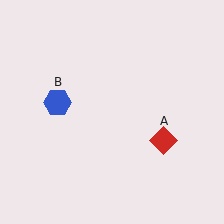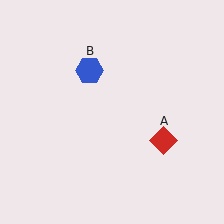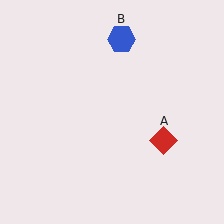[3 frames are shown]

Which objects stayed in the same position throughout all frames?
Red diamond (object A) remained stationary.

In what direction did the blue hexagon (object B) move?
The blue hexagon (object B) moved up and to the right.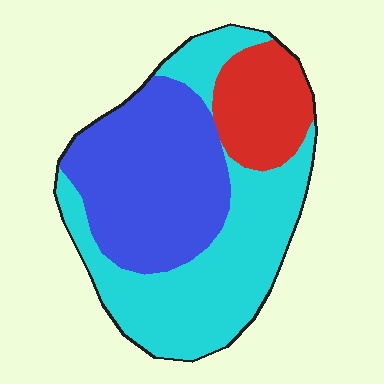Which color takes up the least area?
Red, at roughly 15%.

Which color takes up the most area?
Cyan, at roughly 45%.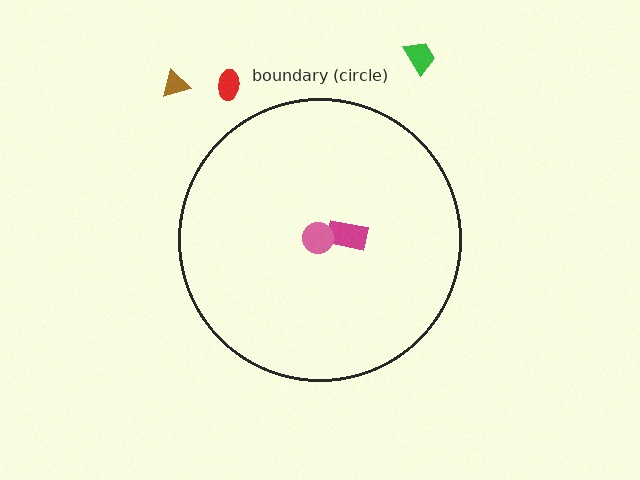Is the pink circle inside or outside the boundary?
Inside.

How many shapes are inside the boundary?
2 inside, 3 outside.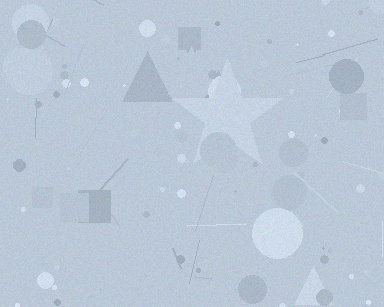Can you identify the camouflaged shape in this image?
The camouflaged shape is a star.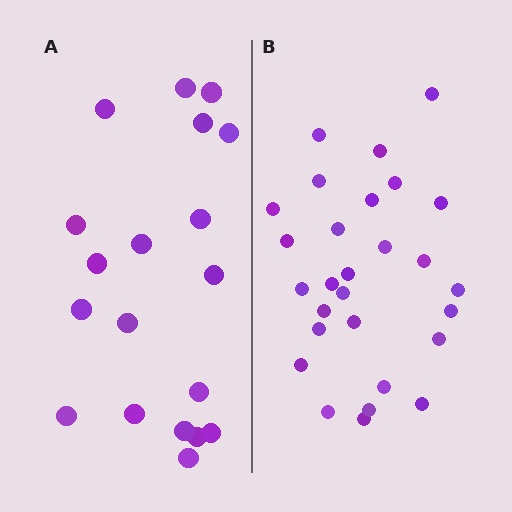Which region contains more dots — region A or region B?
Region B (the right region) has more dots.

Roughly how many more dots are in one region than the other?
Region B has roughly 8 or so more dots than region A.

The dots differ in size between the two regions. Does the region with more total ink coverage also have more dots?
No. Region A has more total ink coverage because its dots are larger, but region B actually contains more individual dots. Total area can be misleading — the number of items is what matters here.